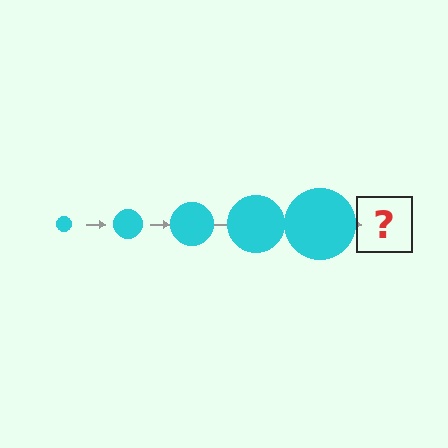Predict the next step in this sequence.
The next step is a cyan circle, larger than the previous one.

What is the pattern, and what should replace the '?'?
The pattern is that the circle gets progressively larger each step. The '?' should be a cyan circle, larger than the previous one.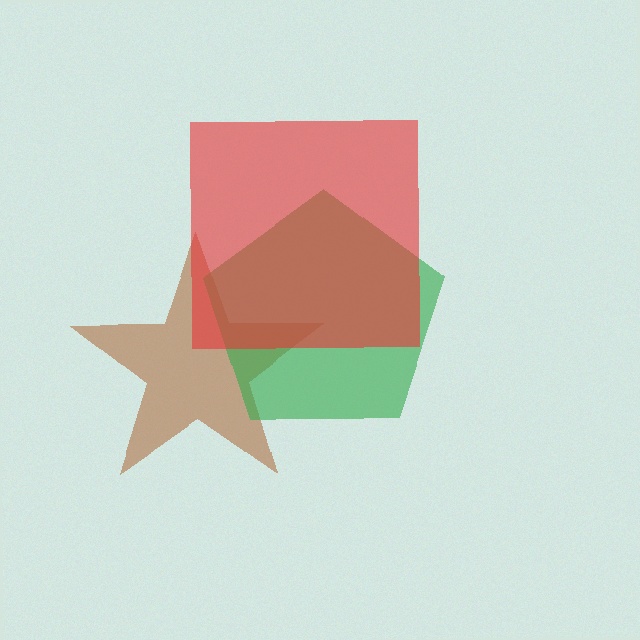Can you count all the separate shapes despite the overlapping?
Yes, there are 3 separate shapes.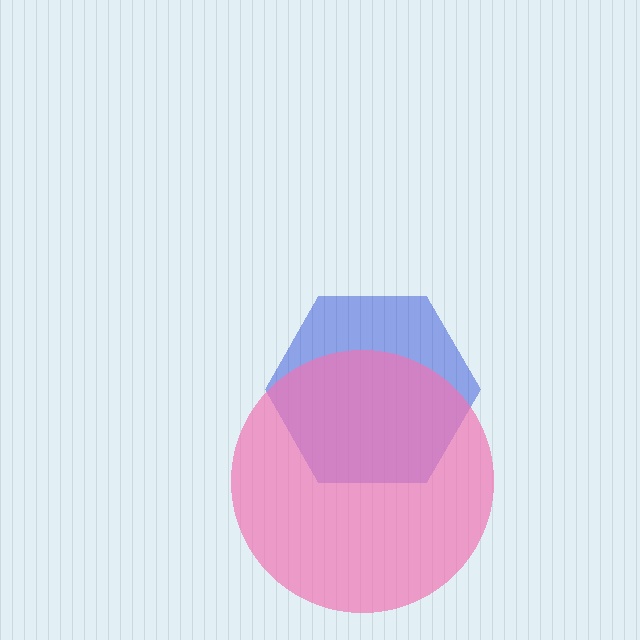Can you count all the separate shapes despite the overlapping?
Yes, there are 2 separate shapes.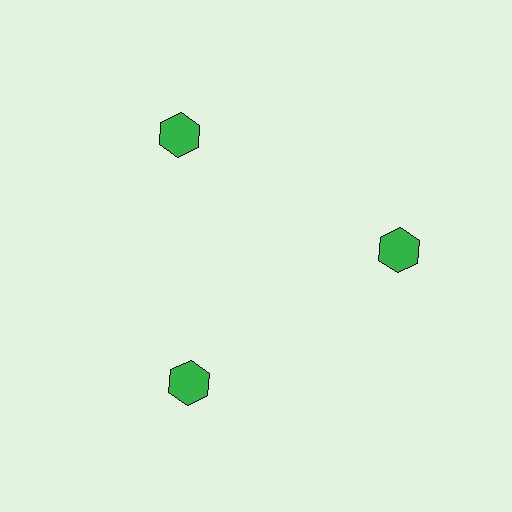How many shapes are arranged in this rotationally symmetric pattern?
There are 3 shapes, arranged in 3 groups of 1.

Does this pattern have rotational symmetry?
Yes, this pattern has 3-fold rotational symmetry. It looks the same after rotating 120 degrees around the center.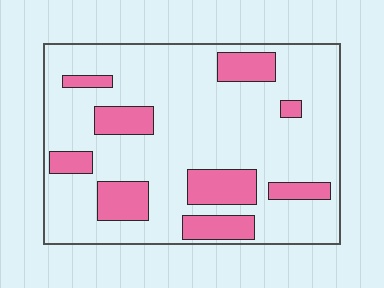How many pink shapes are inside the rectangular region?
9.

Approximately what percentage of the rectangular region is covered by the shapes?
Approximately 20%.